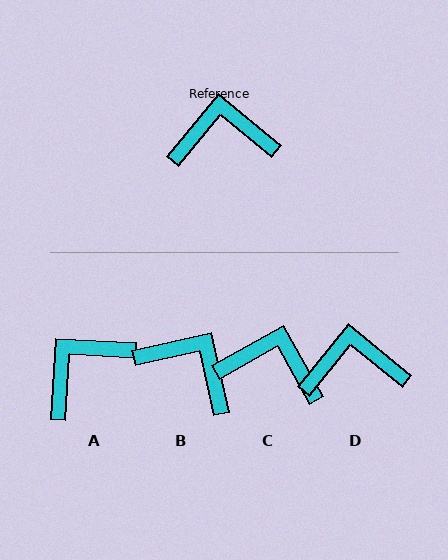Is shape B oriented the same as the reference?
No, it is off by about 38 degrees.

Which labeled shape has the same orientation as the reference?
D.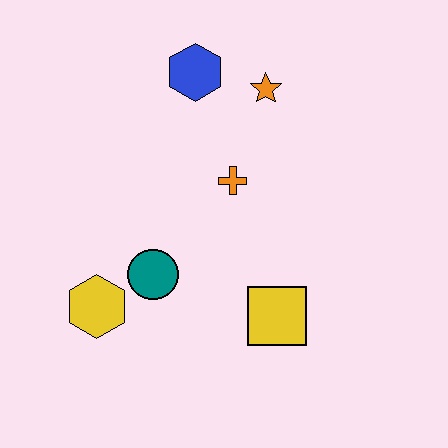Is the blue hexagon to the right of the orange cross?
No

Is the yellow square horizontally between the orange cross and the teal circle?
No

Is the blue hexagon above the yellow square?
Yes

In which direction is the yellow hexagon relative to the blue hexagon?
The yellow hexagon is below the blue hexagon.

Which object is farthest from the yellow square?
The blue hexagon is farthest from the yellow square.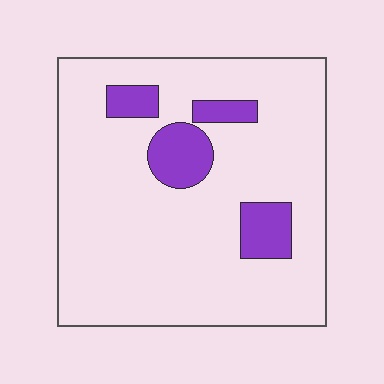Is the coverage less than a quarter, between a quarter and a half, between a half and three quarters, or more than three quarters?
Less than a quarter.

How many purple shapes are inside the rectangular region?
4.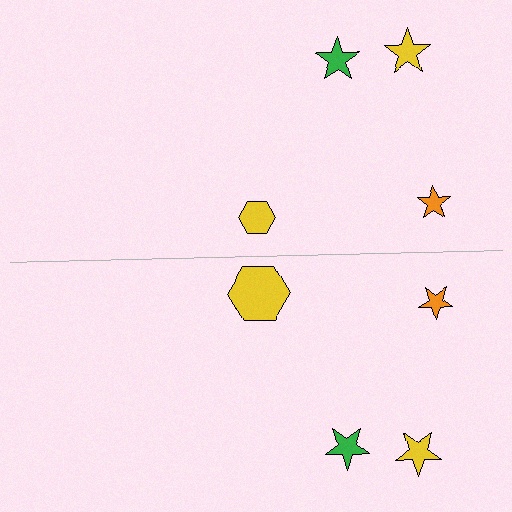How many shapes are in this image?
There are 8 shapes in this image.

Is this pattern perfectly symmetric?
No, the pattern is not perfectly symmetric. The yellow hexagon on the bottom side has a different size than its mirror counterpart.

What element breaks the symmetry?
The yellow hexagon on the bottom side has a different size than its mirror counterpart.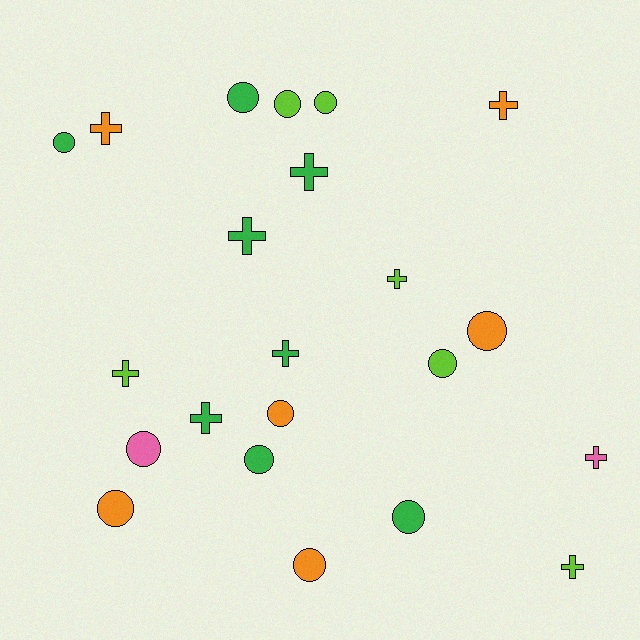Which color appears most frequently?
Green, with 8 objects.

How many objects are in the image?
There are 22 objects.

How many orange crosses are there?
There are 2 orange crosses.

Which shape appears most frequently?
Circle, with 12 objects.